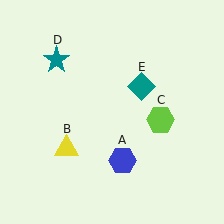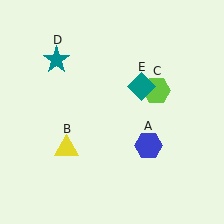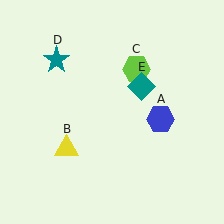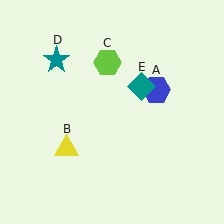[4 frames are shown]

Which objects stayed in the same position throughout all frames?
Yellow triangle (object B) and teal star (object D) and teal diamond (object E) remained stationary.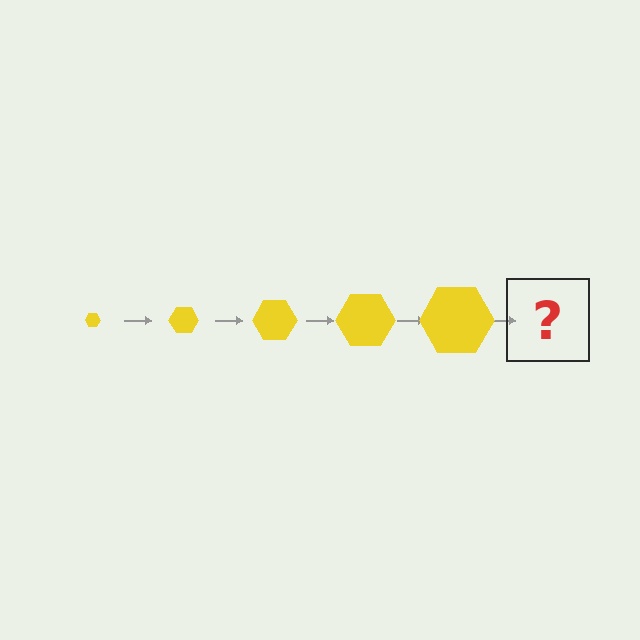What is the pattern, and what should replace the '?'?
The pattern is that the hexagon gets progressively larger each step. The '?' should be a yellow hexagon, larger than the previous one.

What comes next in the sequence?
The next element should be a yellow hexagon, larger than the previous one.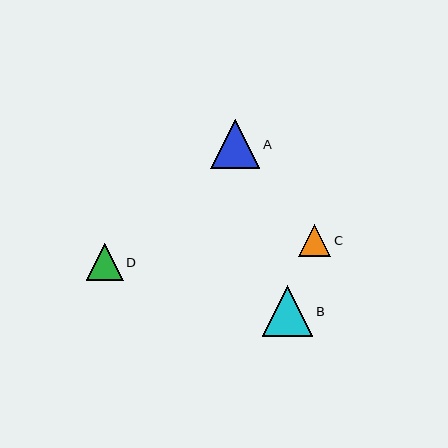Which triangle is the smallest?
Triangle C is the smallest with a size of approximately 32 pixels.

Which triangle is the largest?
Triangle B is the largest with a size of approximately 50 pixels.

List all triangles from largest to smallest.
From largest to smallest: B, A, D, C.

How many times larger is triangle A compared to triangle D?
Triangle A is approximately 1.4 times the size of triangle D.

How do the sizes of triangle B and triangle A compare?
Triangle B and triangle A are approximately the same size.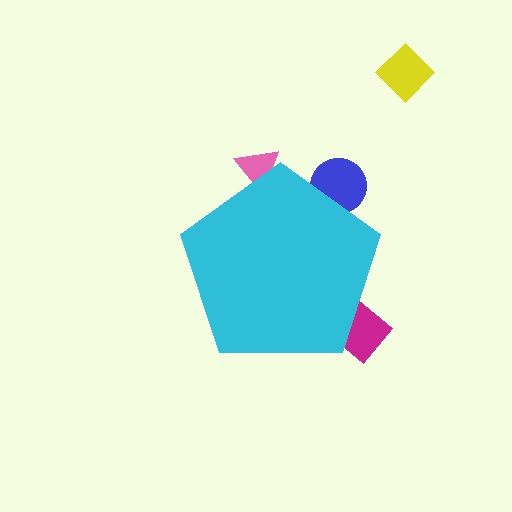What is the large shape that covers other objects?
A cyan pentagon.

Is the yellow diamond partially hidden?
No, the yellow diamond is fully visible.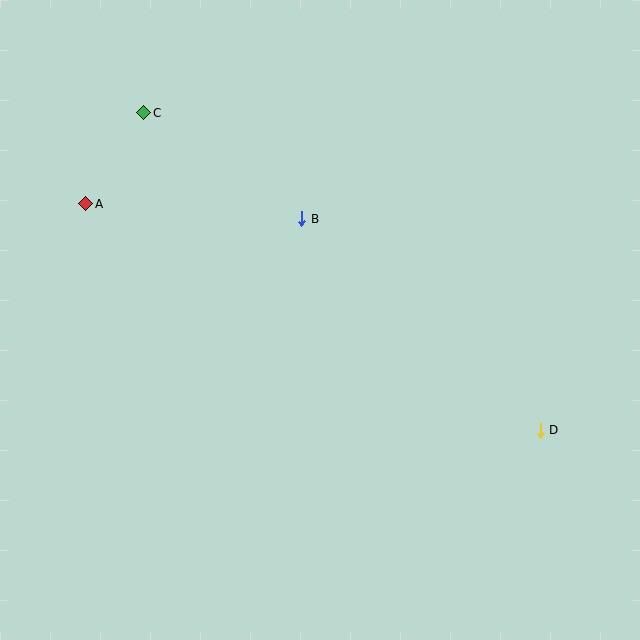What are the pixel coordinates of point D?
Point D is at (540, 430).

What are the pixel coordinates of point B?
Point B is at (302, 219).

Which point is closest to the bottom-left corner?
Point A is closest to the bottom-left corner.